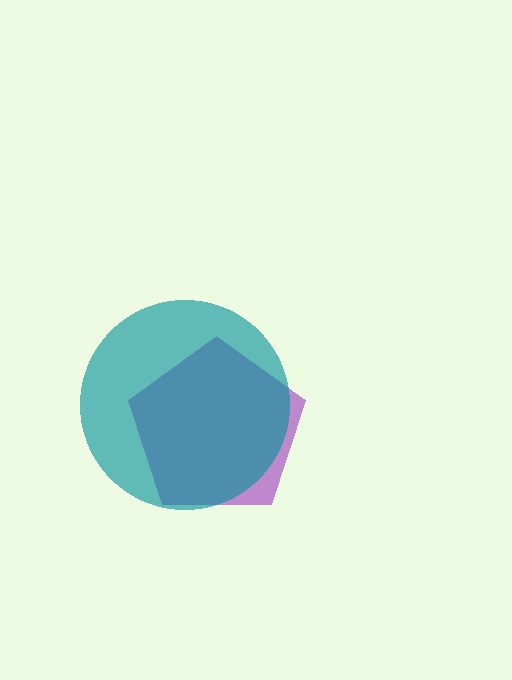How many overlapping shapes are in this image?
There are 2 overlapping shapes in the image.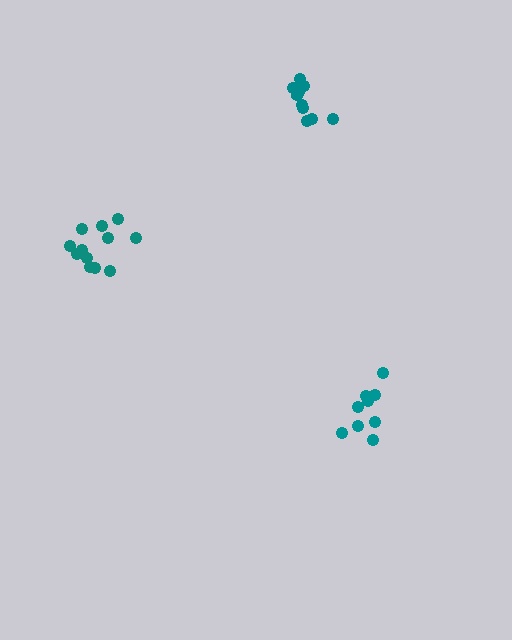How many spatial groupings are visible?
There are 3 spatial groupings.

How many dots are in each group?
Group 1: 10 dots, Group 2: 9 dots, Group 3: 12 dots (31 total).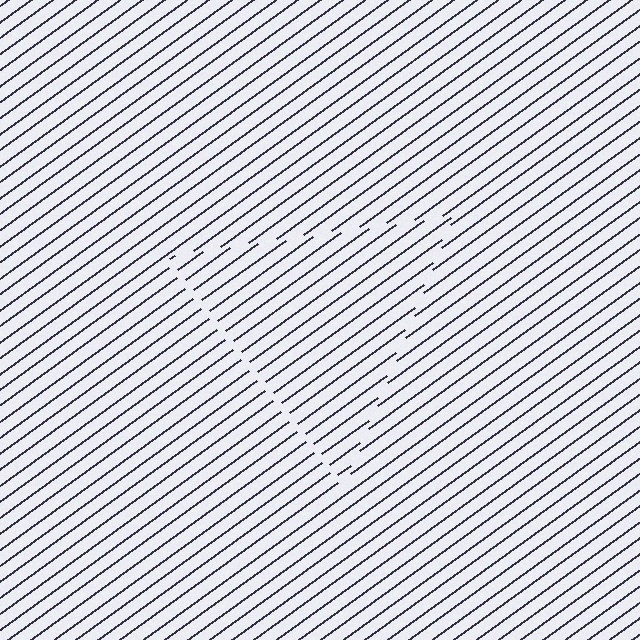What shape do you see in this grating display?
An illusory triangle. The interior of the shape contains the same grating, shifted by half a period — the contour is defined by the phase discontinuity where line-ends from the inner and outer gratings abut.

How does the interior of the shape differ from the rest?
The interior of the shape contains the same grating, shifted by half a period — the contour is defined by the phase discontinuity where line-ends from the inner and outer gratings abut.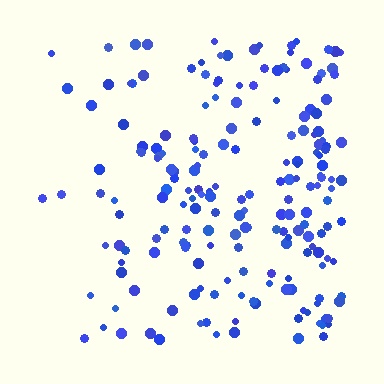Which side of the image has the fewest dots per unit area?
The left.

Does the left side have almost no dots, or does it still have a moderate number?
Still a moderate number, just noticeably fewer than the right.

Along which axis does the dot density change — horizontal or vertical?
Horizontal.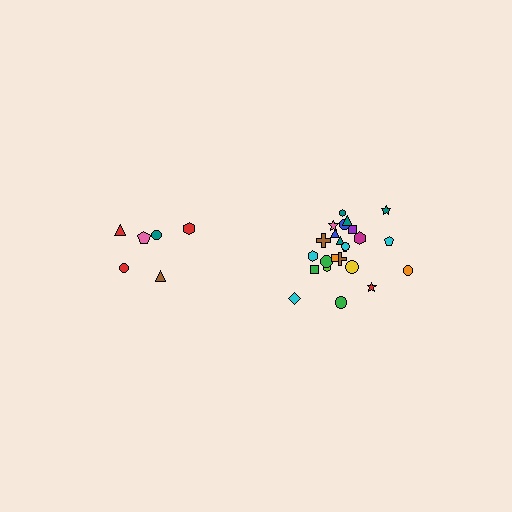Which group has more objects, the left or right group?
The right group.